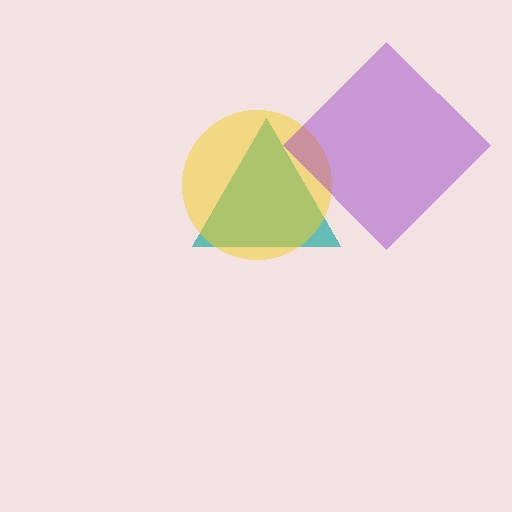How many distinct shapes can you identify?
There are 3 distinct shapes: a teal triangle, a yellow circle, a purple diamond.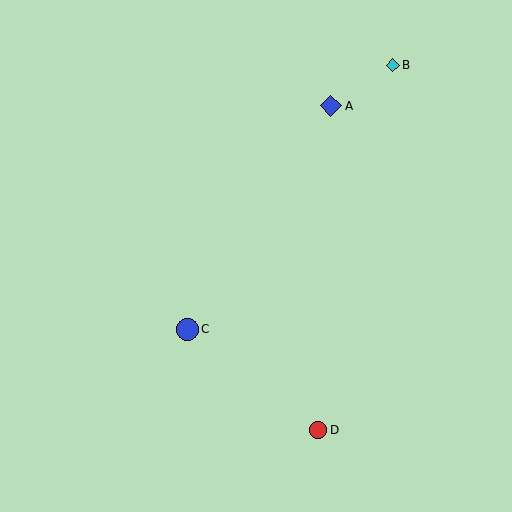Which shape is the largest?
The blue circle (labeled C) is the largest.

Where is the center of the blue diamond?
The center of the blue diamond is at (331, 106).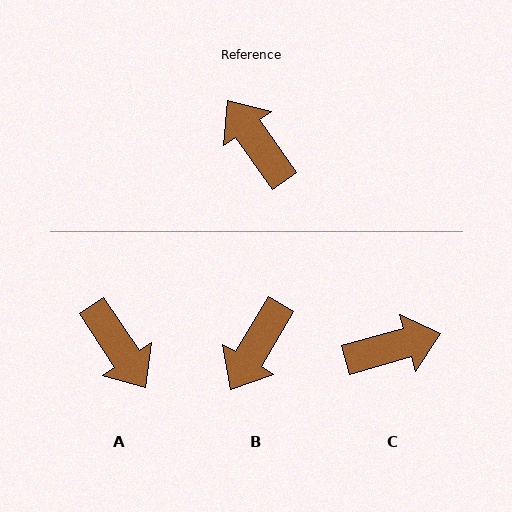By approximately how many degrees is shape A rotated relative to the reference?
Approximately 178 degrees counter-clockwise.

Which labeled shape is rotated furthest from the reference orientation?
A, about 178 degrees away.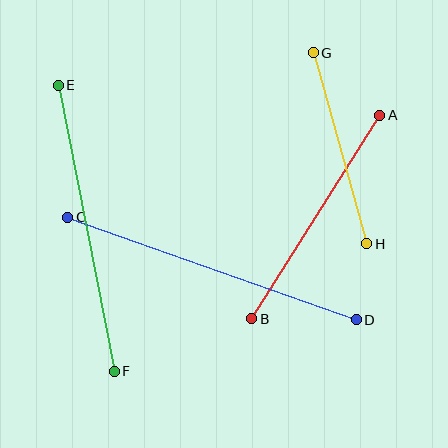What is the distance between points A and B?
The distance is approximately 240 pixels.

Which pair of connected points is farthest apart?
Points C and D are farthest apart.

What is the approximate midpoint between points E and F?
The midpoint is at approximately (86, 228) pixels.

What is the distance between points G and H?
The distance is approximately 198 pixels.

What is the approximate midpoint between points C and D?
The midpoint is at approximately (212, 268) pixels.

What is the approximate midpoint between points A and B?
The midpoint is at approximately (316, 217) pixels.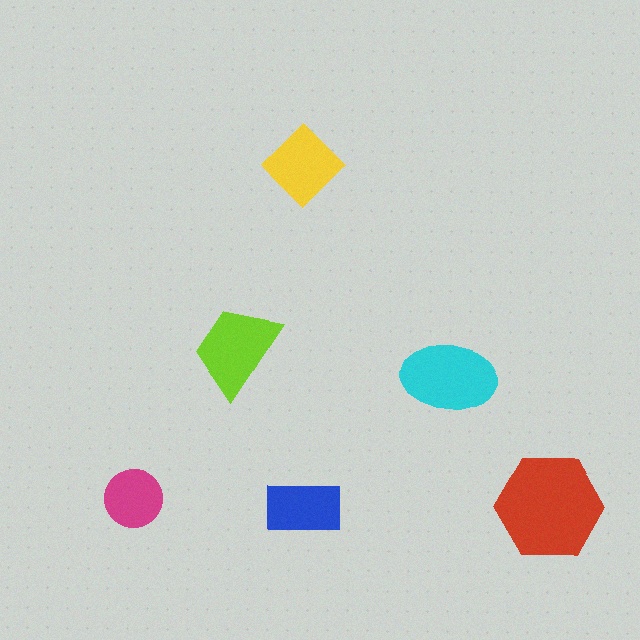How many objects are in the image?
There are 6 objects in the image.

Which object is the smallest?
The magenta circle.